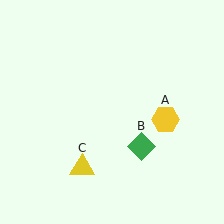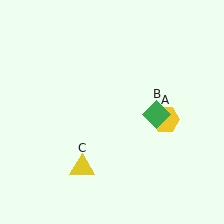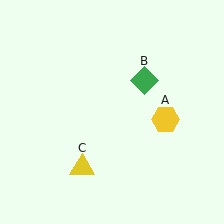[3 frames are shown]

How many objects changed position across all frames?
1 object changed position: green diamond (object B).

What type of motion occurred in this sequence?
The green diamond (object B) rotated counterclockwise around the center of the scene.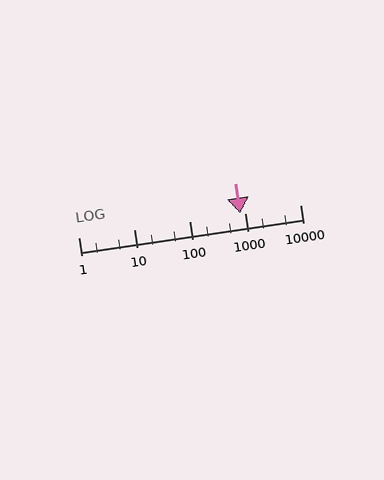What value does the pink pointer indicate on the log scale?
The pointer indicates approximately 840.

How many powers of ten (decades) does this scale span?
The scale spans 4 decades, from 1 to 10000.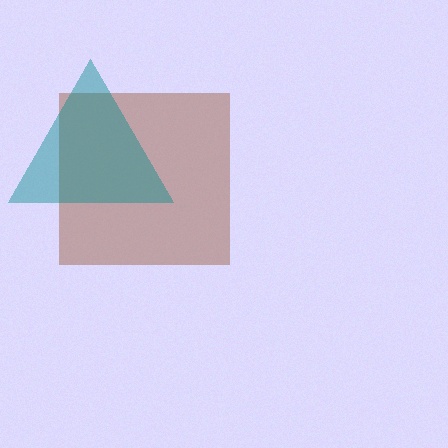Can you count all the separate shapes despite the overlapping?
Yes, there are 2 separate shapes.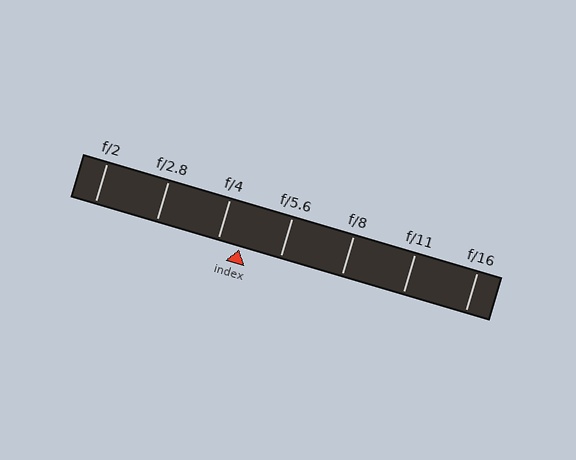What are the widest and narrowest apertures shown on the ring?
The widest aperture shown is f/2 and the narrowest is f/16.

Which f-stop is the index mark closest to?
The index mark is closest to f/4.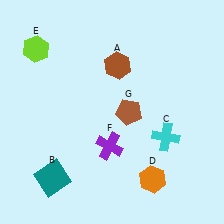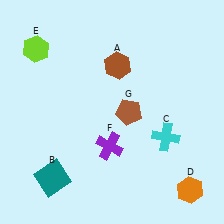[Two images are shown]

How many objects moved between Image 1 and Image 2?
1 object moved between the two images.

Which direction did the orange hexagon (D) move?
The orange hexagon (D) moved right.